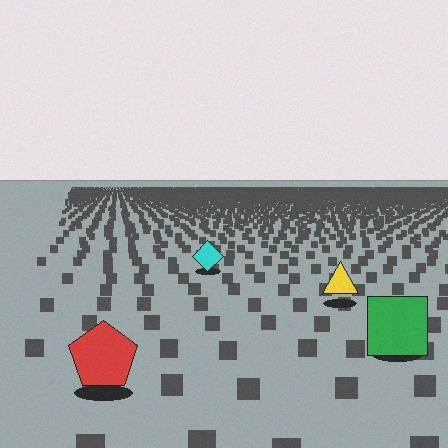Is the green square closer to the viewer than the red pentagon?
No. The red pentagon is closer — you can tell from the texture gradient: the ground texture is coarser near it.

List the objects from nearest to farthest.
From nearest to farthest: the red pentagon, the green square, the yellow triangle, the cyan diamond.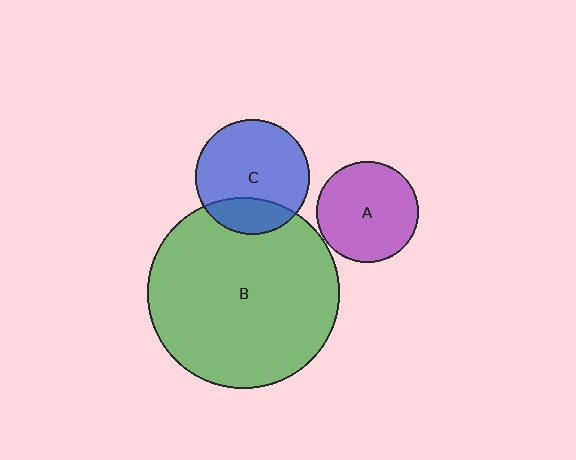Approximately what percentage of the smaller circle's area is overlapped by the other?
Approximately 25%.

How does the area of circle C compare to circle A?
Approximately 1.3 times.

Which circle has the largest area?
Circle B (green).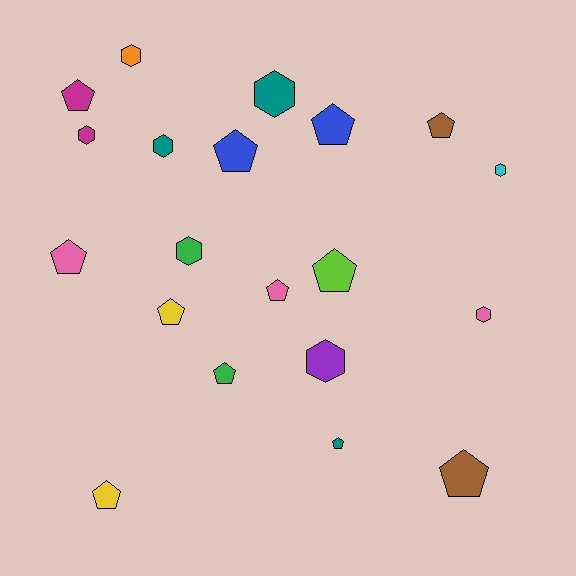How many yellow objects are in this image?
There are 2 yellow objects.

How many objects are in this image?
There are 20 objects.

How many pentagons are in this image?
There are 12 pentagons.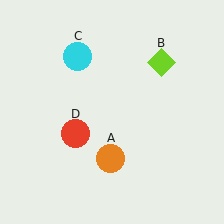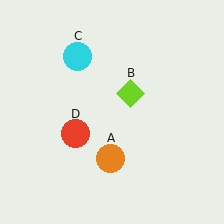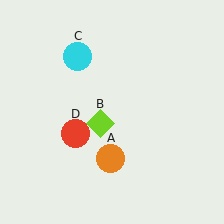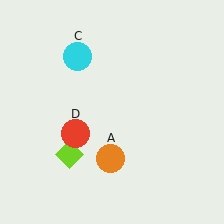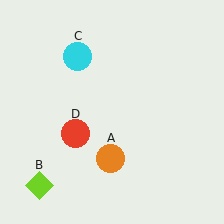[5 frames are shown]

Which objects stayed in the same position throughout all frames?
Orange circle (object A) and cyan circle (object C) and red circle (object D) remained stationary.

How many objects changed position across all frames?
1 object changed position: lime diamond (object B).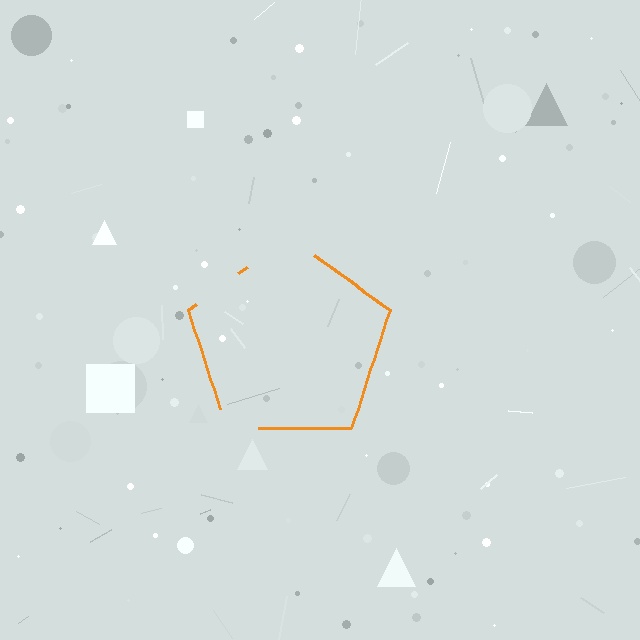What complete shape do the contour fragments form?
The contour fragments form a pentagon.